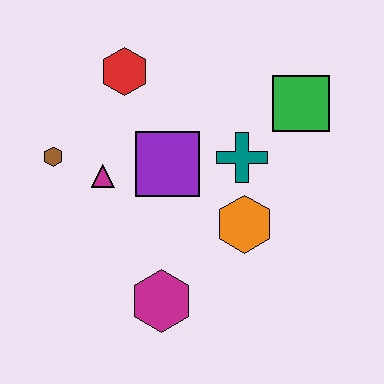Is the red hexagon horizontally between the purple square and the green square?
No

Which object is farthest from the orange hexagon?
The brown hexagon is farthest from the orange hexagon.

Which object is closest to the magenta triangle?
The brown hexagon is closest to the magenta triangle.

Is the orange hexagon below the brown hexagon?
Yes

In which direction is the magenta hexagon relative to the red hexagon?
The magenta hexagon is below the red hexagon.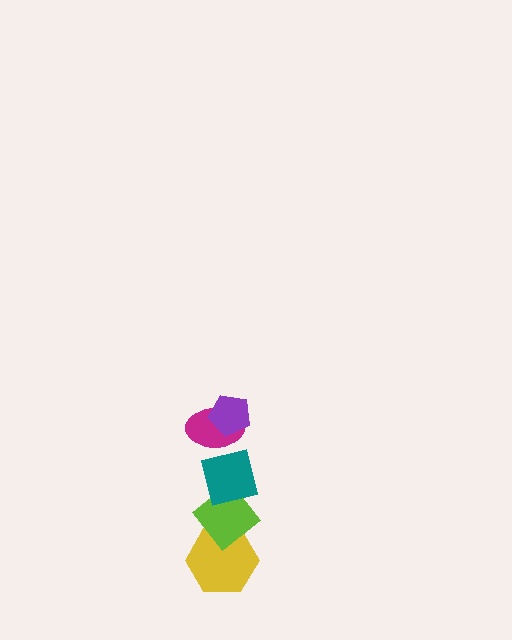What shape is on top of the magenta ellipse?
The purple pentagon is on top of the magenta ellipse.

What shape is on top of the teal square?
The magenta ellipse is on top of the teal square.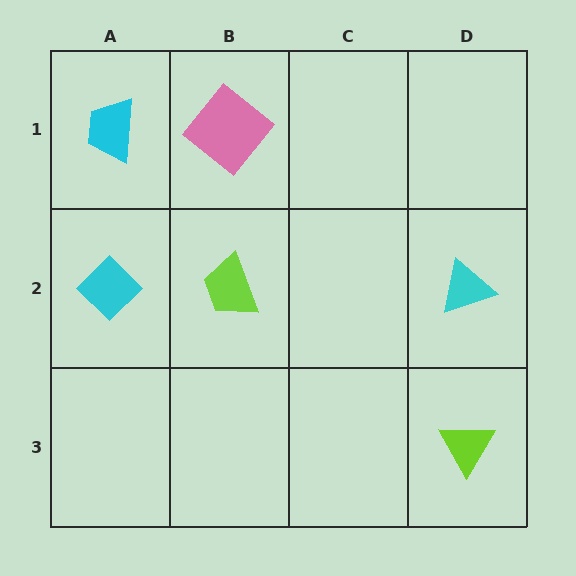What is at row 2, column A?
A cyan diamond.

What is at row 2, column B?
A lime trapezoid.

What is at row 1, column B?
A pink diamond.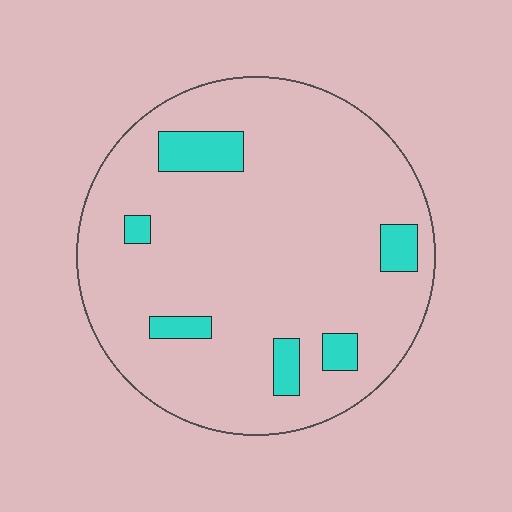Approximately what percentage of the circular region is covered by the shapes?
Approximately 10%.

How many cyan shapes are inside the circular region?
6.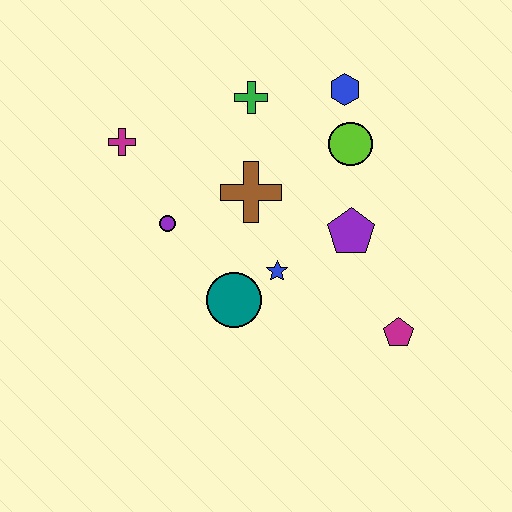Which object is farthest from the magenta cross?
The magenta pentagon is farthest from the magenta cross.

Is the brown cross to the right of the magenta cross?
Yes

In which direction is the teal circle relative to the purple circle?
The teal circle is below the purple circle.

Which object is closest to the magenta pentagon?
The purple pentagon is closest to the magenta pentagon.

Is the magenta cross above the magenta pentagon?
Yes